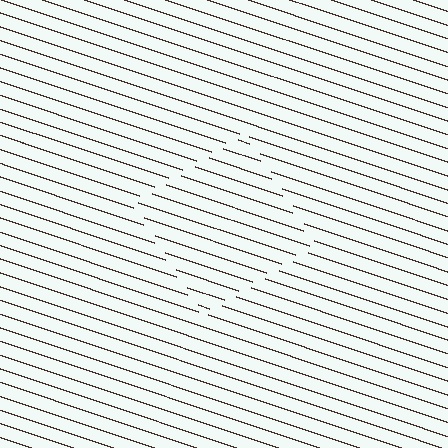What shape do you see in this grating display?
An illusory square. The interior of the shape contains the same grating, shifted by half a period — the contour is defined by the phase discontinuity where line-ends from the inner and outer gratings abut.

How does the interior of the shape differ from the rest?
The interior of the shape contains the same grating, shifted by half a period — the contour is defined by the phase discontinuity where line-ends from the inner and outer gratings abut.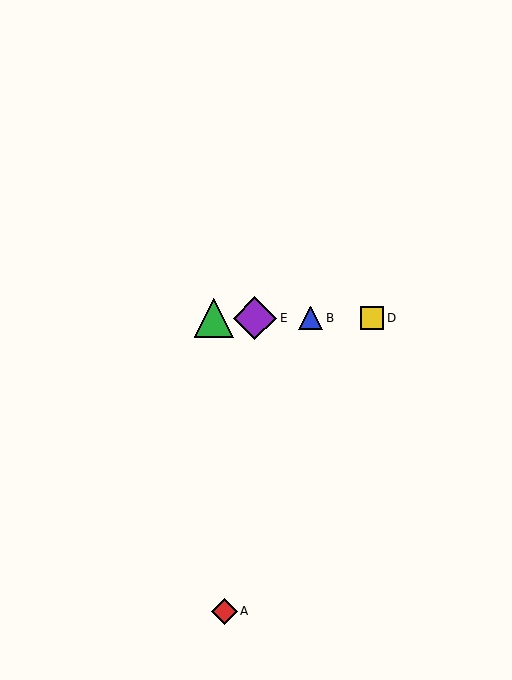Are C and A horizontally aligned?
No, C is at y≈318 and A is at y≈611.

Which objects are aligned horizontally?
Objects B, C, D, E are aligned horizontally.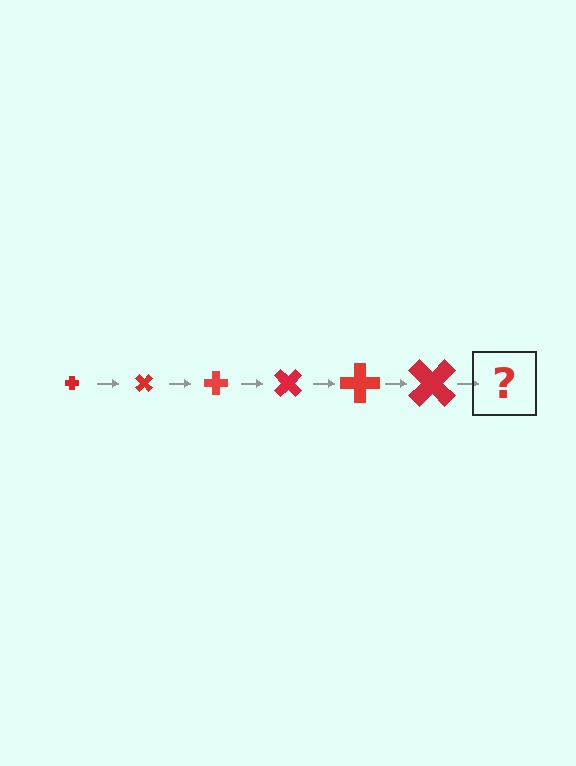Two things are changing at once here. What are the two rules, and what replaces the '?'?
The two rules are that the cross grows larger each step and it rotates 45 degrees each step. The '?' should be a cross, larger than the previous one and rotated 270 degrees from the start.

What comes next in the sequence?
The next element should be a cross, larger than the previous one and rotated 270 degrees from the start.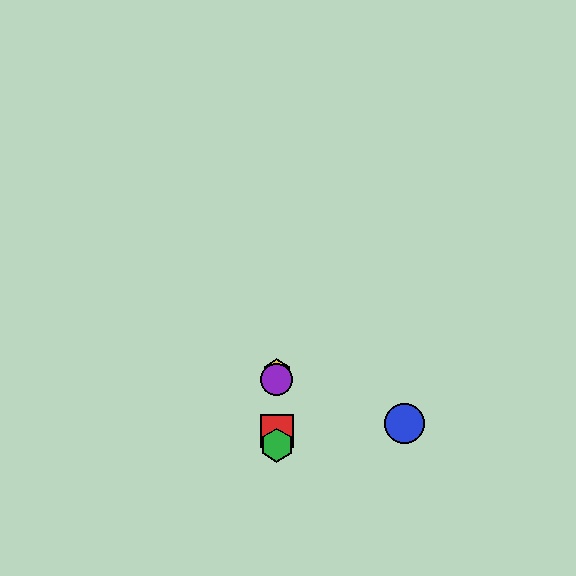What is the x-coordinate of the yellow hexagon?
The yellow hexagon is at x≈277.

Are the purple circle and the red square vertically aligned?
Yes, both are at x≈277.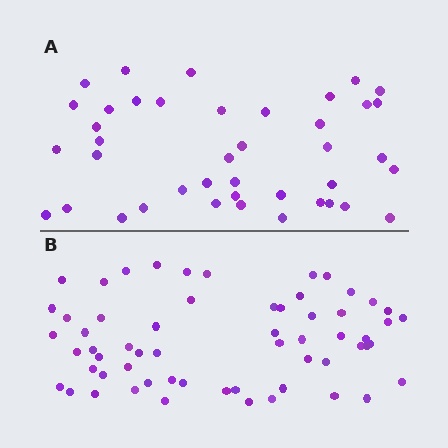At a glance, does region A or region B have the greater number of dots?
Region B (the bottom region) has more dots.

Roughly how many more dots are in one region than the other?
Region B has approximately 20 more dots than region A.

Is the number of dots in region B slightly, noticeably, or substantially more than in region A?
Region B has substantially more. The ratio is roughly 1.5 to 1.